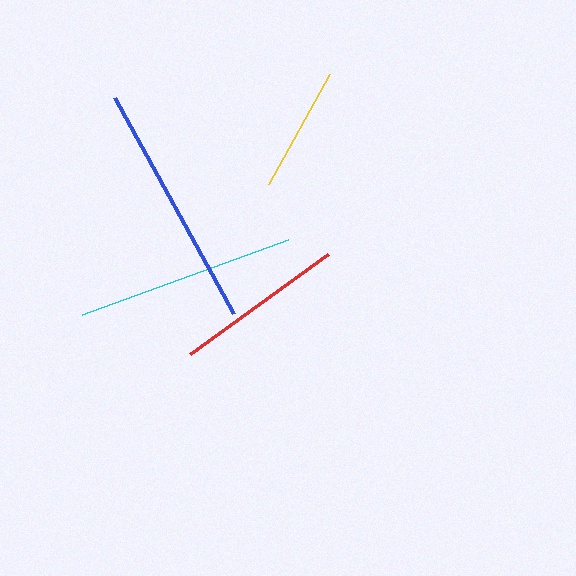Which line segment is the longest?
The blue line is the longest at approximately 246 pixels.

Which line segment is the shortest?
The yellow line is the shortest at approximately 126 pixels.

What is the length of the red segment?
The red segment is approximately 171 pixels long.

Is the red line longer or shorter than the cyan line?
The cyan line is longer than the red line.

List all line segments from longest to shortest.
From longest to shortest: blue, cyan, red, yellow.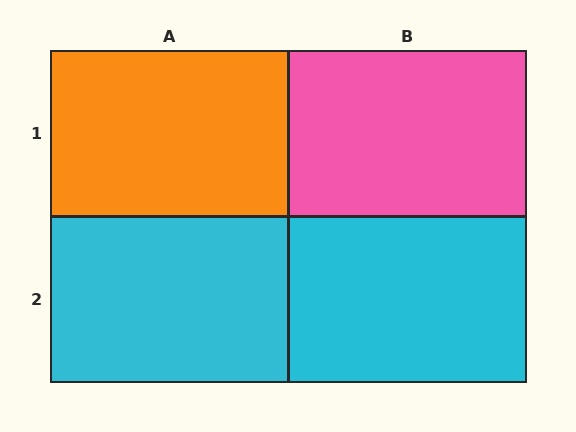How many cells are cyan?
2 cells are cyan.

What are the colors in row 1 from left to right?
Orange, pink.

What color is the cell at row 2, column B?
Cyan.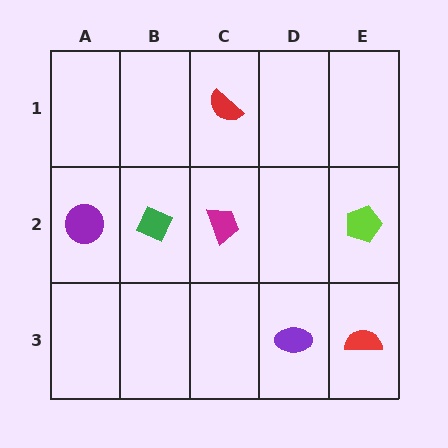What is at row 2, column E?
A lime pentagon.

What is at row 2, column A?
A purple circle.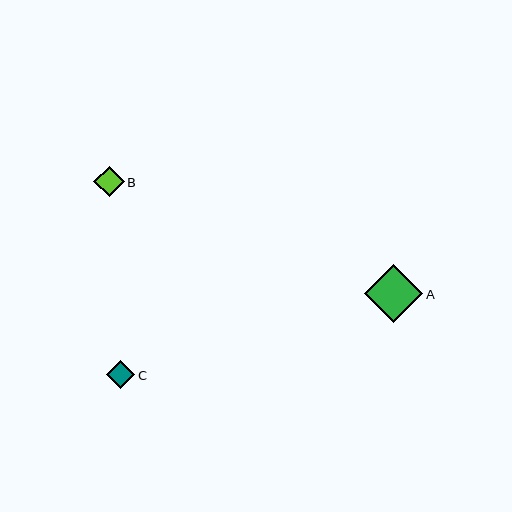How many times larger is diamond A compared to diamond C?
Diamond A is approximately 2.1 times the size of diamond C.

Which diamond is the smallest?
Diamond C is the smallest with a size of approximately 28 pixels.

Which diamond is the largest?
Diamond A is the largest with a size of approximately 58 pixels.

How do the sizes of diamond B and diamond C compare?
Diamond B and diamond C are approximately the same size.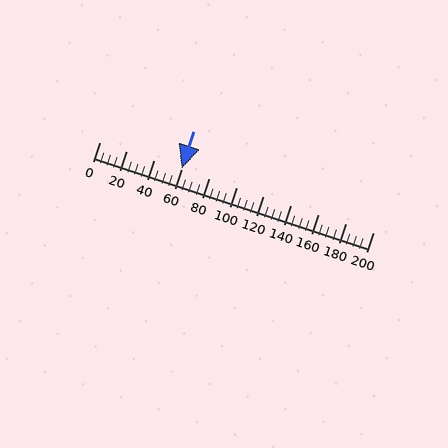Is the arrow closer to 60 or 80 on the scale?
The arrow is closer to 60.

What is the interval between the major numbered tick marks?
The major tick marks are spaced 20 units apart.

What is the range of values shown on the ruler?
The ruler shows values from 0 to 200.